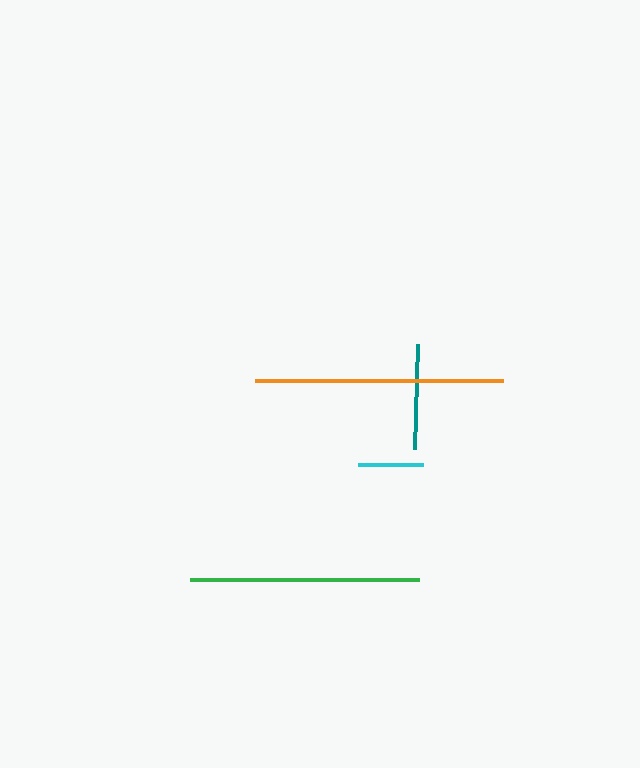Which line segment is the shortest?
The cyan line is the shortest at approximately 65 pixels.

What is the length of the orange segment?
The orange segment is approximately 248 pixels long.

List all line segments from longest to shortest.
From longest to shortest: orange, green, teal, cyan.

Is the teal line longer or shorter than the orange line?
The orange line is longer than the teal line.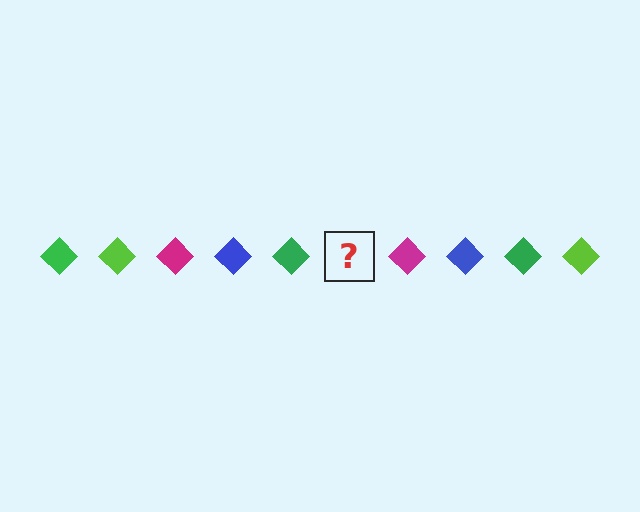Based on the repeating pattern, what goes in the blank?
The blank should be a lime diamond.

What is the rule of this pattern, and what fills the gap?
The rule is that the pattern cycles through green, lime, magenta, blue diamonds. The gap should be filled with a lime diamond.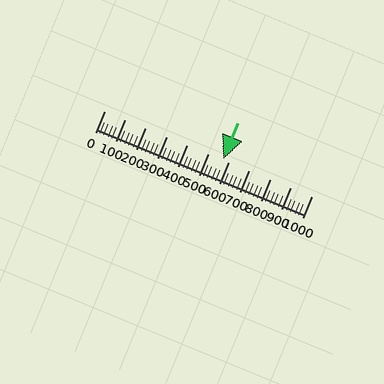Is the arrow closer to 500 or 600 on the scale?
The arrow is closer to 600.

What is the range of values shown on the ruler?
The ruler shows values from 0 to 1000.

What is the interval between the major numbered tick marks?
The major tick marks are spaced 100 units apart.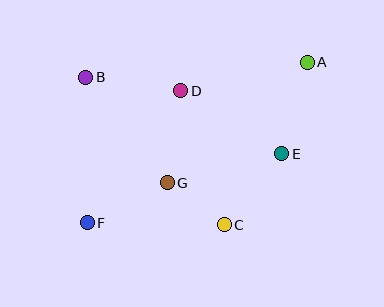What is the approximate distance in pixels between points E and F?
The distance between E and F is approximately 207 pixels.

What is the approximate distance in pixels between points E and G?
The distance between E and G is approximately 119 pixels.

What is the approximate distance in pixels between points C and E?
The distance between C and E is approximately 92 pixels.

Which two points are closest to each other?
Points C and G are closest to each other.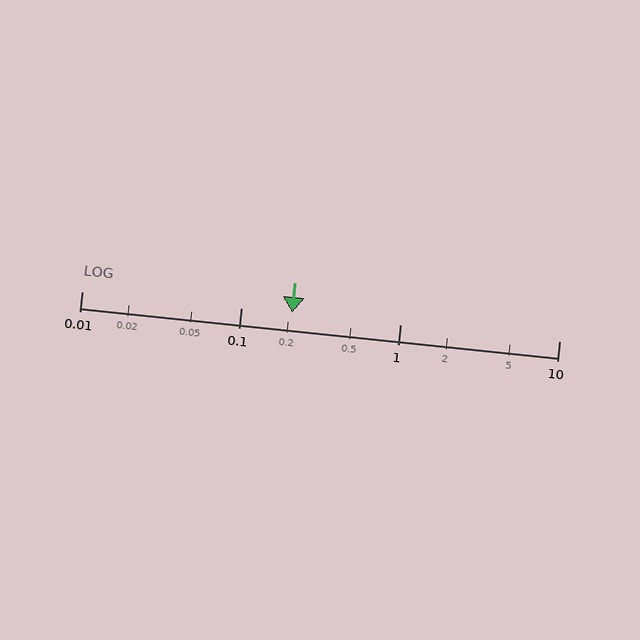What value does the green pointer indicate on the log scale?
The pointer indicates approximately 0.21.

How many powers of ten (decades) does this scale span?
The scale spans 3 decades, from 0.01 to 10.